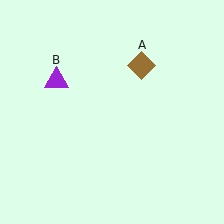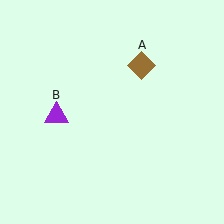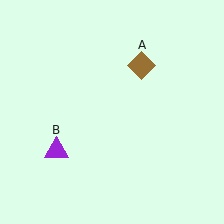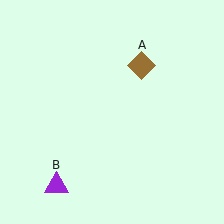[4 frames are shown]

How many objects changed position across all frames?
1 object changed position: purple triangle (object B).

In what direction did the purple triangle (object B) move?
The purple triangle (object B) moved down.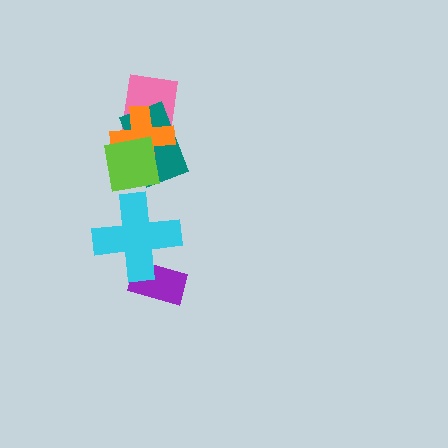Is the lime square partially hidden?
No, no other shape covers it.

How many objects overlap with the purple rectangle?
1 object overlaps with the purple rectangle.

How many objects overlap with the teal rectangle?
3 objects overlap with the teal rectangle.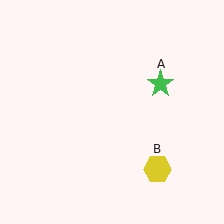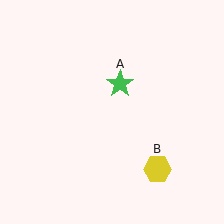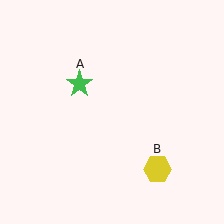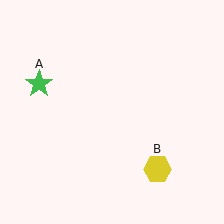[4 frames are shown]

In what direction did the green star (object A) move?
The green star (object A) moved left.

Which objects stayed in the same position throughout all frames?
Yellow hexagon (object B) remained stationary.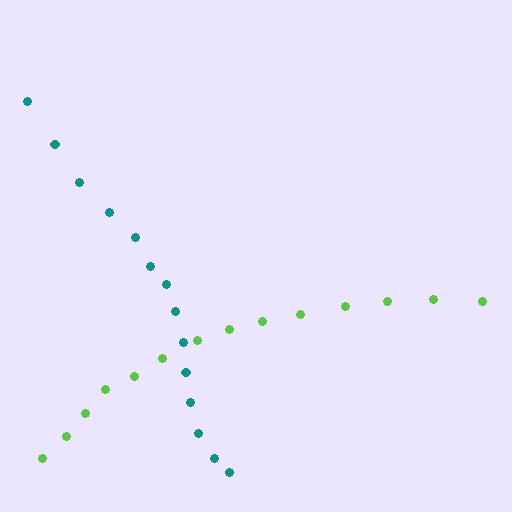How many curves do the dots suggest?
There are 2 distinct paths.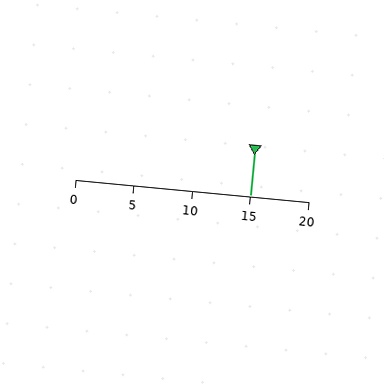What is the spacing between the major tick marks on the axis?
The major ticks are spaced 5 apart.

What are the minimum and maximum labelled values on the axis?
The axis runs from 0 to 20.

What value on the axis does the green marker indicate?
The marker indicates approximately 15.